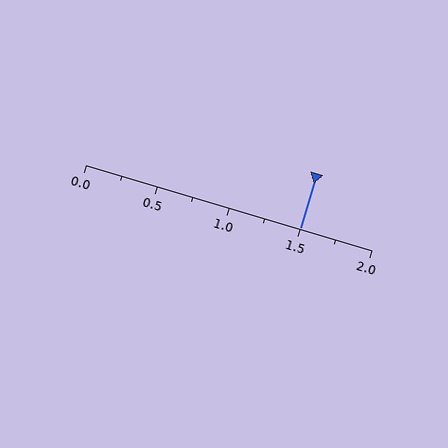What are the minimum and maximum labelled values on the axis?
The axis runs from 0.0 to 2.0.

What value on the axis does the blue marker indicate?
The marker indicates approximately 1.5.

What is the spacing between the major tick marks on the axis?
The major ticks are spaced 0.5 apart.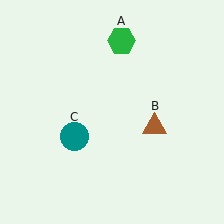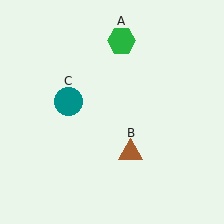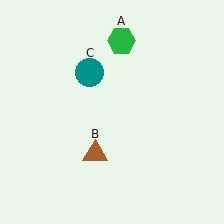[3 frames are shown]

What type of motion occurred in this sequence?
The brown triangle (object B), teal circle (object C) rotated clockwise around the center of the scene.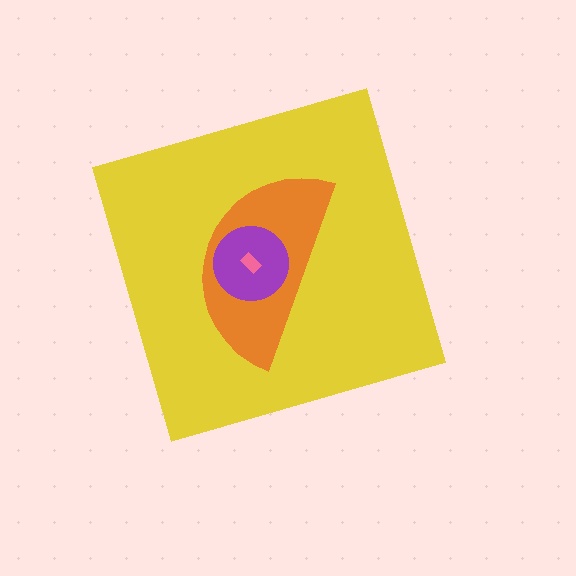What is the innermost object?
The pink rectangle.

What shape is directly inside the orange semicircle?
The purple circle.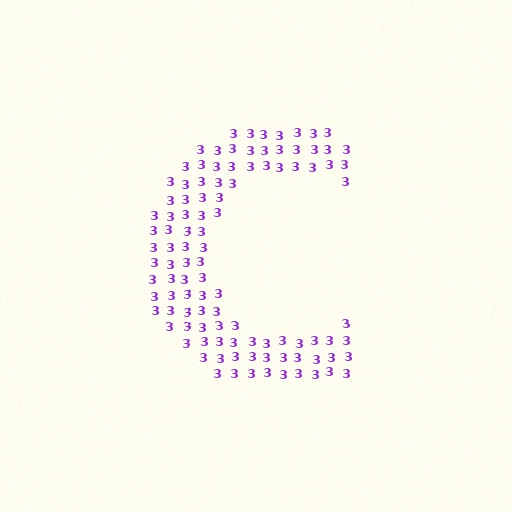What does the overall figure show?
The overall figure shows the letter C.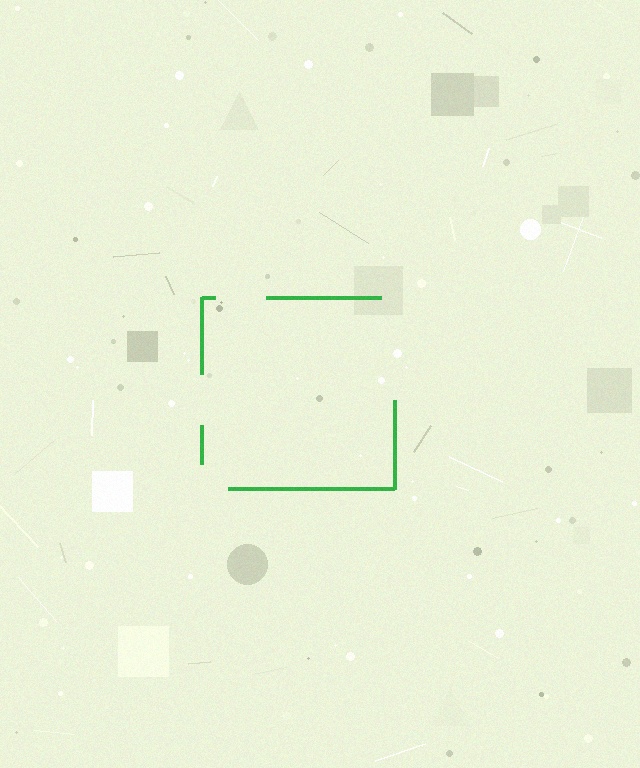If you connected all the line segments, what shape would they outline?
They would outline a square.